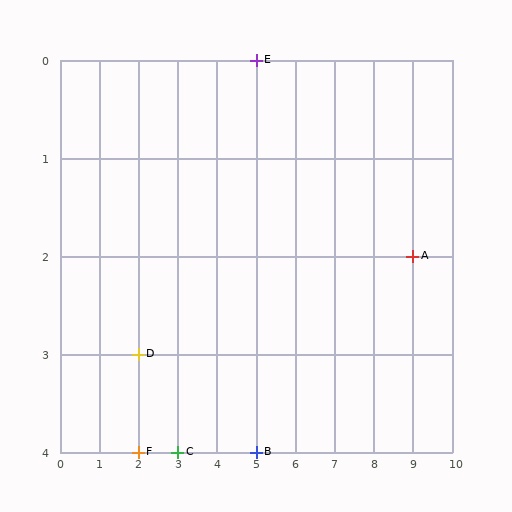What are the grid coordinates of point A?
Point A is at grid coordinates (9, 2).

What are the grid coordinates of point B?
Point B is at grid coordinates (5, 4).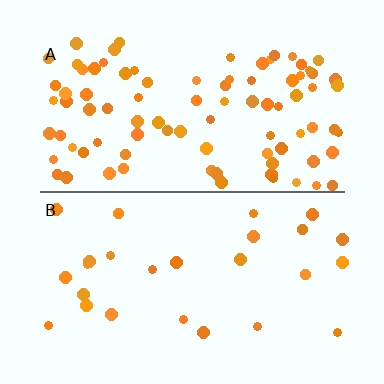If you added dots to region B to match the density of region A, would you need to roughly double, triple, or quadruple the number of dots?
Approximately triple.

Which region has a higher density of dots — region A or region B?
A (the top).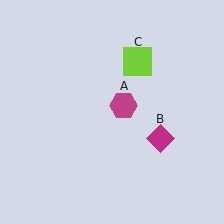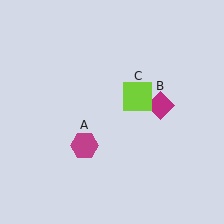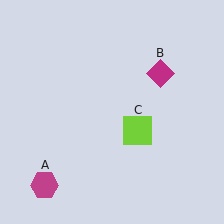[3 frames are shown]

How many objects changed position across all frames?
3 objects changed position: magenta hexagon (object A), magenta diamond (object B), lime square (object C).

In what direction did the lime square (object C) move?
The lime square (object C) moved down.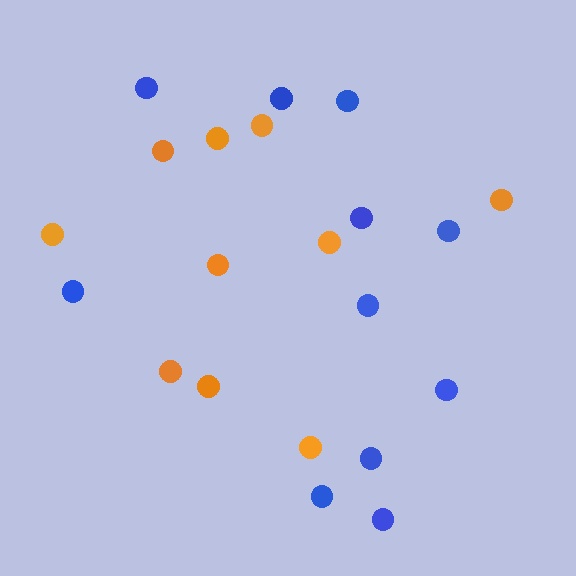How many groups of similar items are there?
There are 2 groups: one group of blue circles (11) and one group of orange circles (10).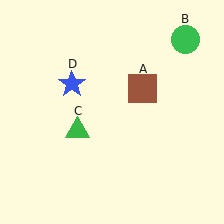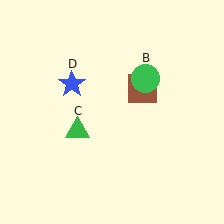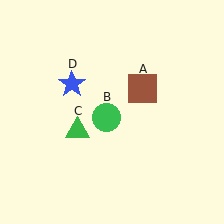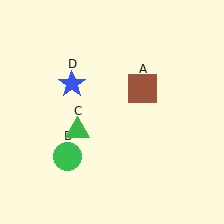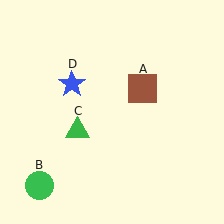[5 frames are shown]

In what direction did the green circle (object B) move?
The green circle (object B) moved down and to the left.